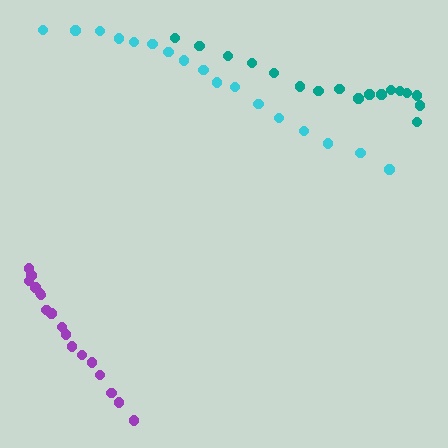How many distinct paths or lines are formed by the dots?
There are 3 distinct paths.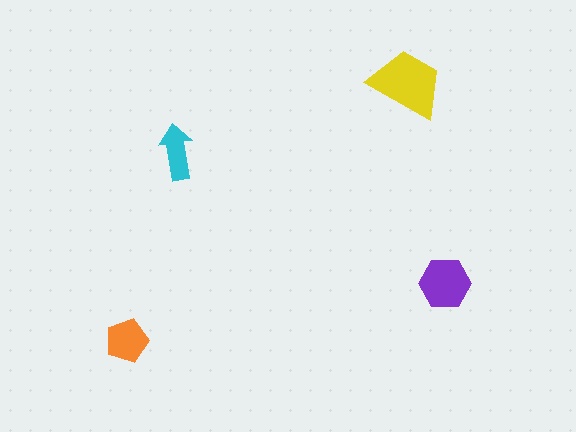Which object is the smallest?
The cyan arrow.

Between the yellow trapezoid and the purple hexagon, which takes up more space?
The yellow trapezoid.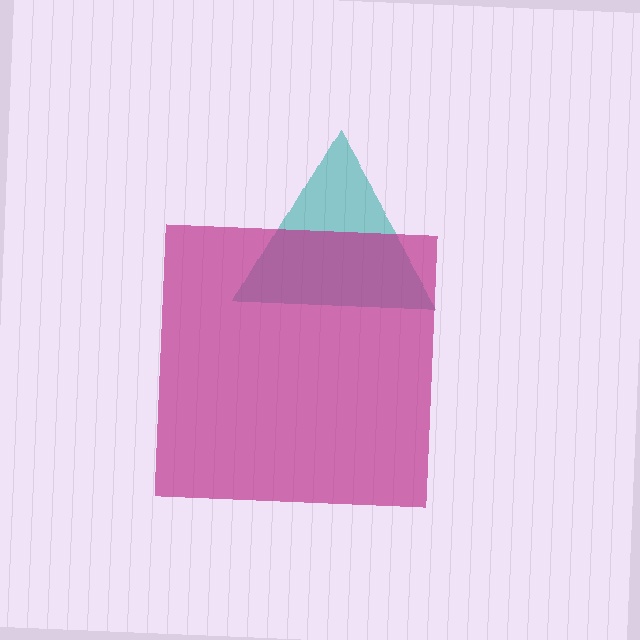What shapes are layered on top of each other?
The layered shapes are: a teal triangle, a magenta square.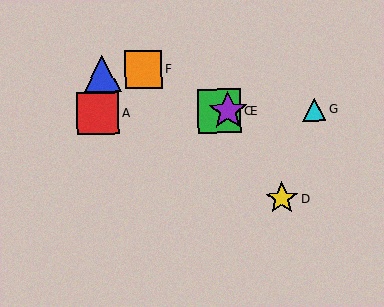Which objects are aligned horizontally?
Objects A, C, E, G are aligned horizontally.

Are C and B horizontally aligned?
No, C is at y≈111 and B is at y≈74.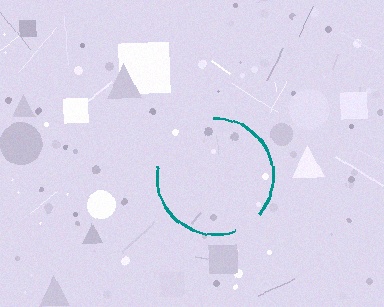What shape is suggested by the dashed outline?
The dashed outline suggests a circle.